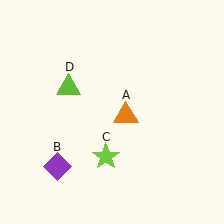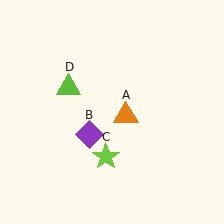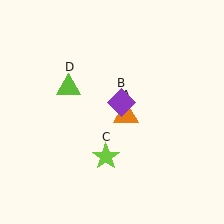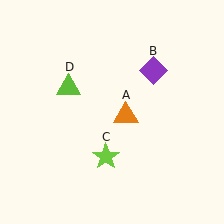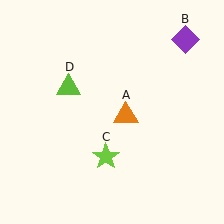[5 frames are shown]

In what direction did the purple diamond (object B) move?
The purple diamond (object B) moved up and to the right.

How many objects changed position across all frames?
1 object changed position: purple diamond (object B).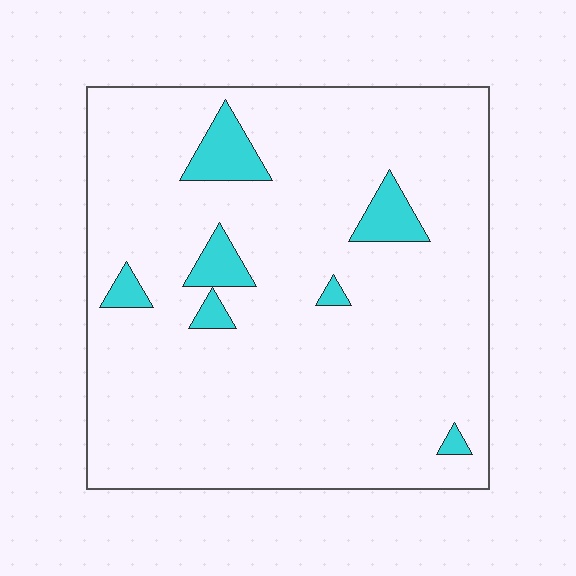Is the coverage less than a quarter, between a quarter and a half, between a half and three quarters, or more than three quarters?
Less than a quarter.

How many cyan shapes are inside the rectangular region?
7.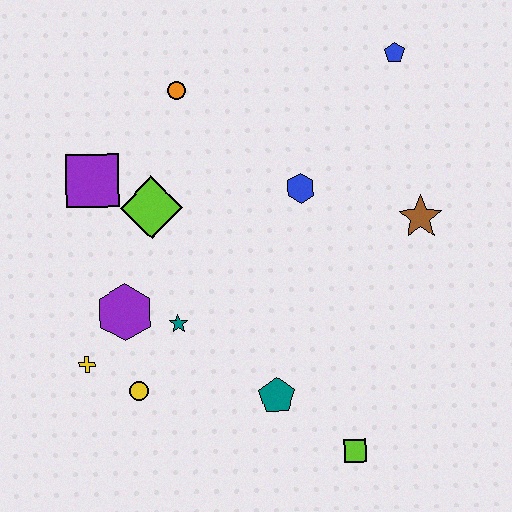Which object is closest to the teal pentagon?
The lime square is closest to the teal pentagon.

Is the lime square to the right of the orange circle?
Yes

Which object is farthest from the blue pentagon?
The yellow cross is farthest from the blue pentagon.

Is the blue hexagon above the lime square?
Yes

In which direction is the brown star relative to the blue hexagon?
The brown star is to the right of the blue hexagon.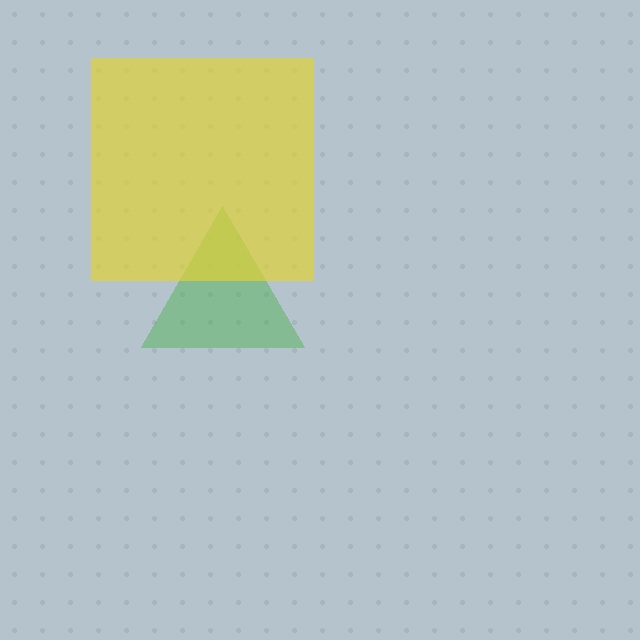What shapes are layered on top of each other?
The layered shapes are: a green triangle, a yellow square.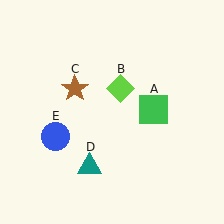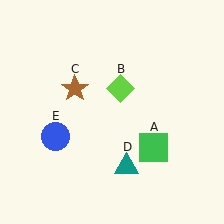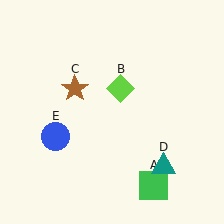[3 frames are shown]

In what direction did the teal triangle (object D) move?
The teal triangle (object D) moved right.